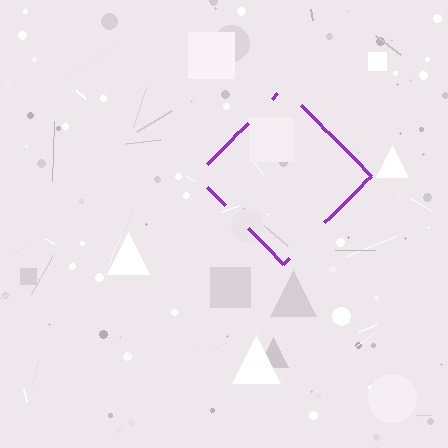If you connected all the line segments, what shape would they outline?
They would outline a diamond.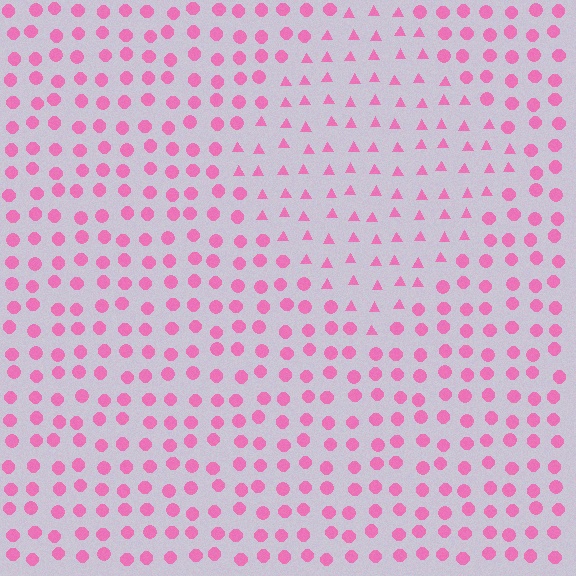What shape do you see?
I see a diamond.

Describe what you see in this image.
The image is filled with small pink elements arranged in a uniform grid. A diamond-shaped region contains triangles, while the surrounding area contains circles. The boundary is defined purely by the change in element shape.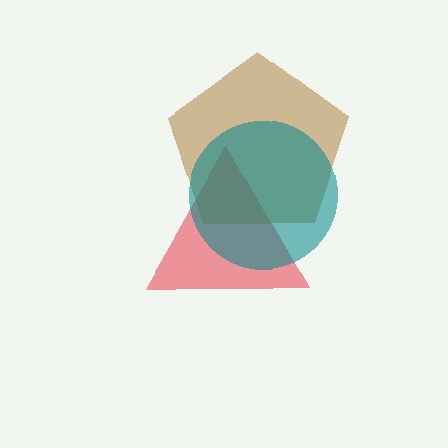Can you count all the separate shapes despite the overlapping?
Yes, there are 3 separate shapes.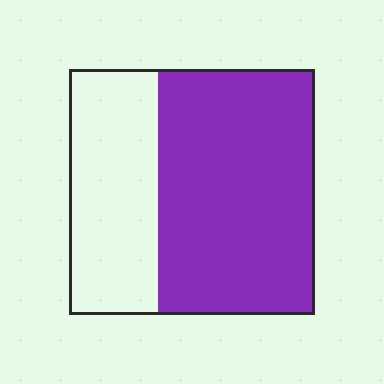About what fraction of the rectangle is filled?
About five eighths (5/8).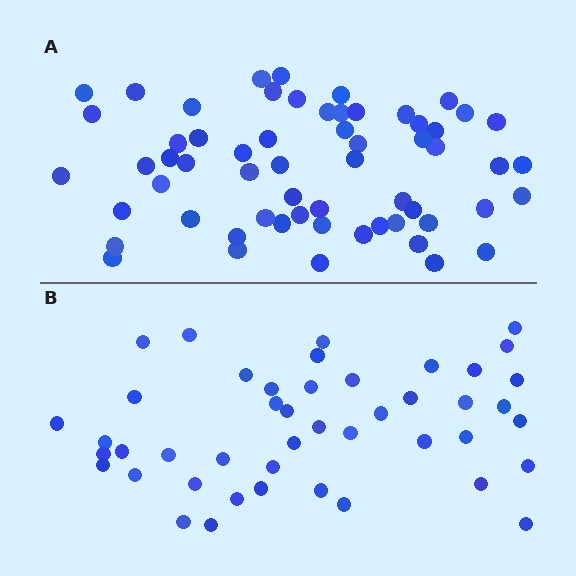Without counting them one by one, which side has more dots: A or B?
Region A (the top region) has more dots.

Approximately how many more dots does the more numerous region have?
Region A has approximately 15 more dots than region B.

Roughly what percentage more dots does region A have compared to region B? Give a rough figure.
About 35% more.